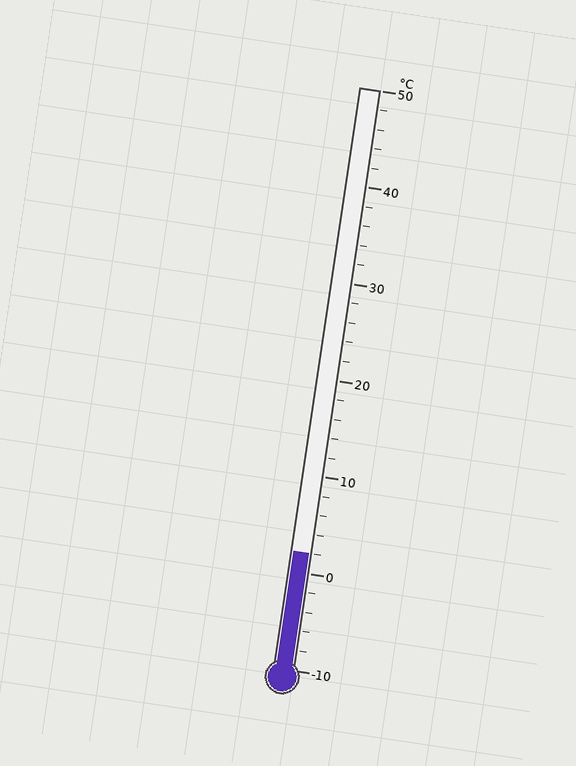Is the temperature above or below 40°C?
The temperature is below 40°C.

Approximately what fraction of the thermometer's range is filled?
The thermometer is filled to approximately 20% of its range.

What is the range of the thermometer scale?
The thermometer scale ranges from -10°C to 50°C.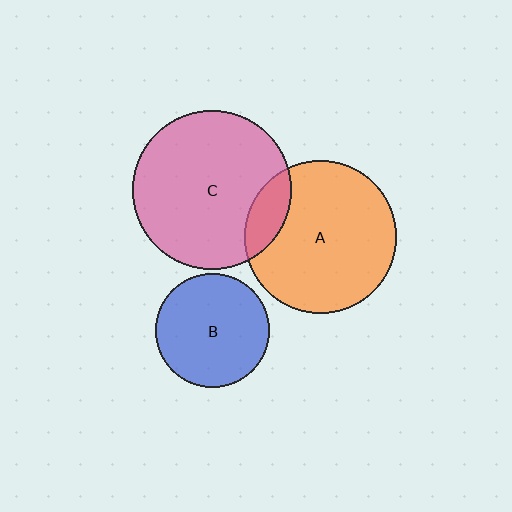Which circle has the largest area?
Circle C (pink).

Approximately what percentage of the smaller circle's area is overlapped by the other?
Approximately 15%.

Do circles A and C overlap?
Yes.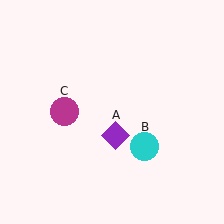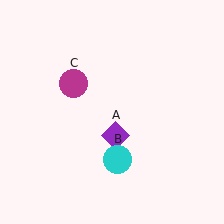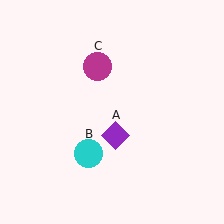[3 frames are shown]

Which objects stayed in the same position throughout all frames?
Purple diamond (object A) remained stationary.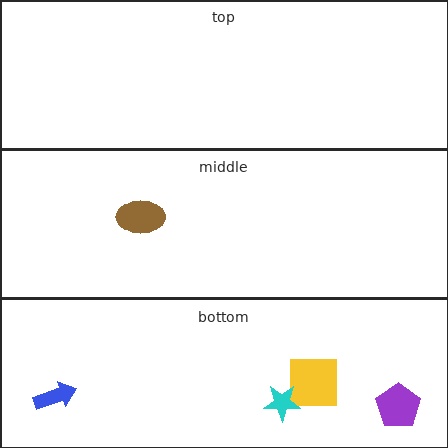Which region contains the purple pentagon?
The bottom region.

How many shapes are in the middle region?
1.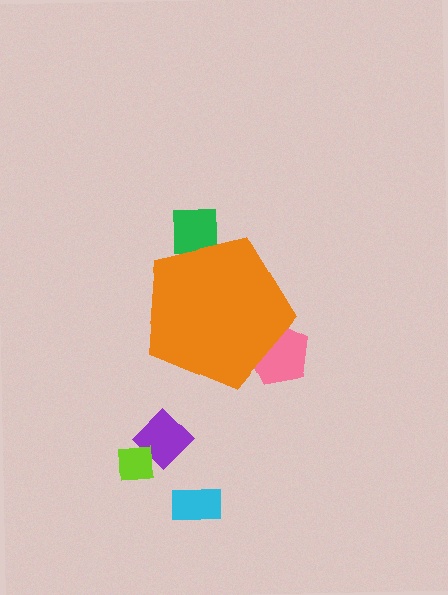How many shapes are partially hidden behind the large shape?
2 shapes are partially hidden.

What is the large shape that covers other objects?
An orange pentagon.